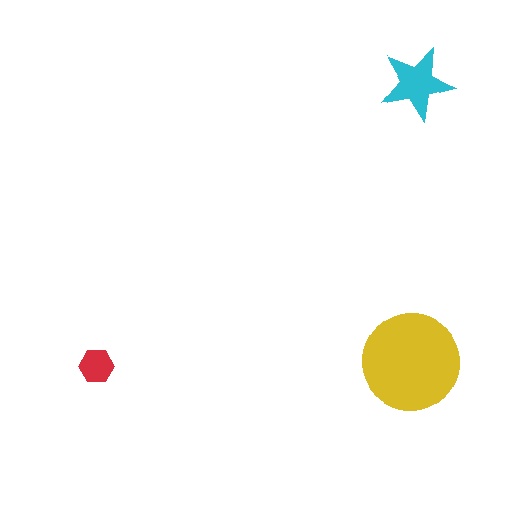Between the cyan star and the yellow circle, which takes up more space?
The yellow circle.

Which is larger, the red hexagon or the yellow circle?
The yellow circle.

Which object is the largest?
The yellow circle.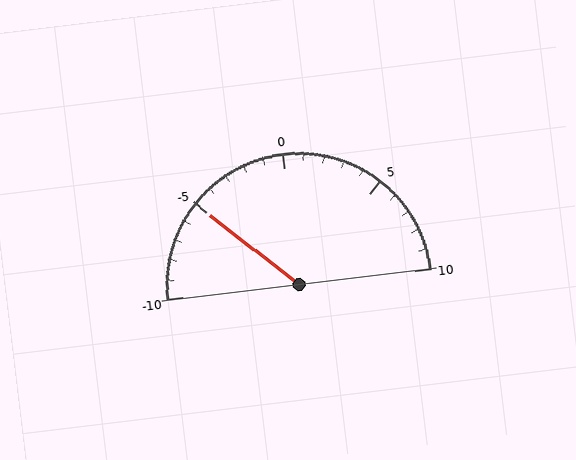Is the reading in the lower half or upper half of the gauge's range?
The reading is in the lower half of the range (-10 to 10).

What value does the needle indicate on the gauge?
The needle indicates approximately -5.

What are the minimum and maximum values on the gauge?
The gauge ranges from -10 to 10.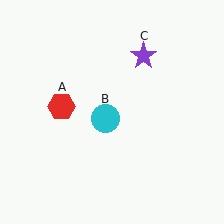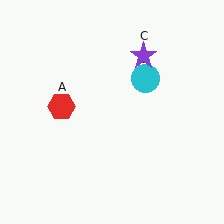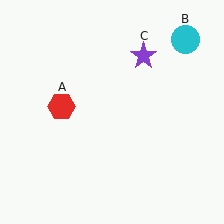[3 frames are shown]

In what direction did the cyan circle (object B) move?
The cyan circle (object B) moved up and to the right.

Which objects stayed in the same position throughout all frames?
Red hexagon (object A) and purple star (object C) remained stationary.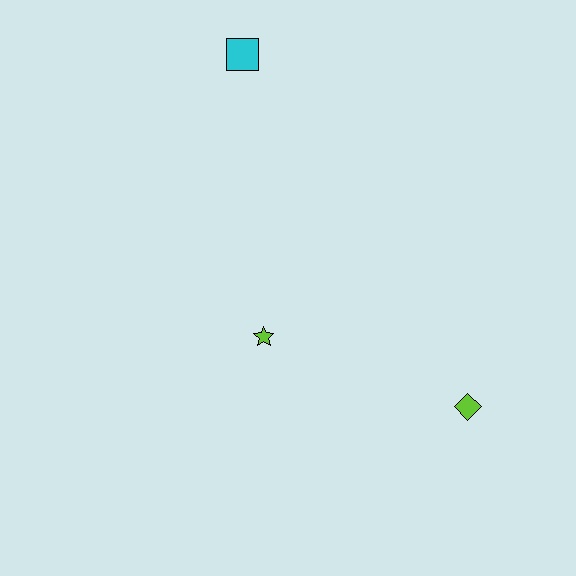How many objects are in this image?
There are 3 objects.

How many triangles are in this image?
There are no triangles.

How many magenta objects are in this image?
There are no magenta objects.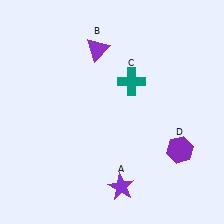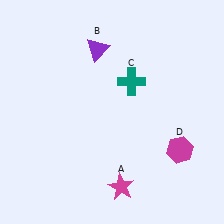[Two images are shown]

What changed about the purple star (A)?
In Image 1, A is purple. In Image 2, it changed to magenta.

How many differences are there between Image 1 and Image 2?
There are 2 differences between the two images.